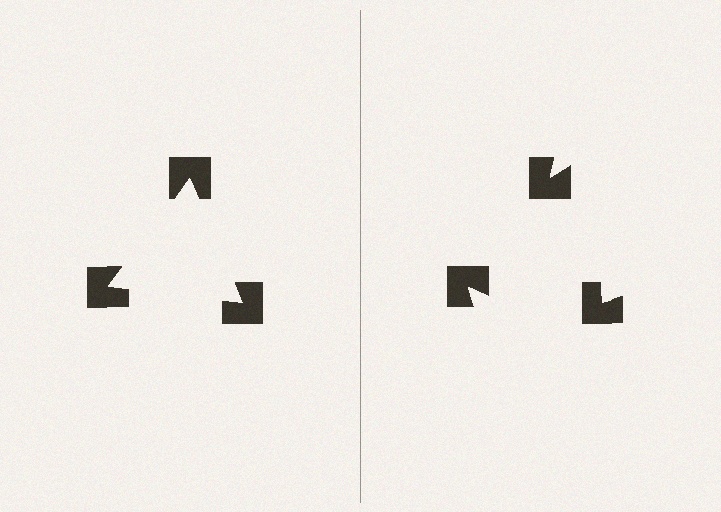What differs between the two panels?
The notched squares are positioned identically on both sides; only the wedge orientations differ. On the left they align to a triangle; on the right they are misaligned.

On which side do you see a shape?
An illusory triangle appears on the left side. On the right side the wedge cuts are rotated, so no coherent shape forms.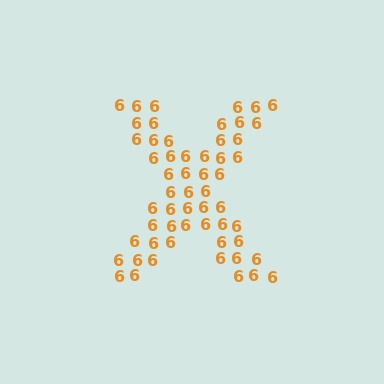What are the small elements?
The small elements are digit 6's.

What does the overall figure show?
The overall figure shows the letter X.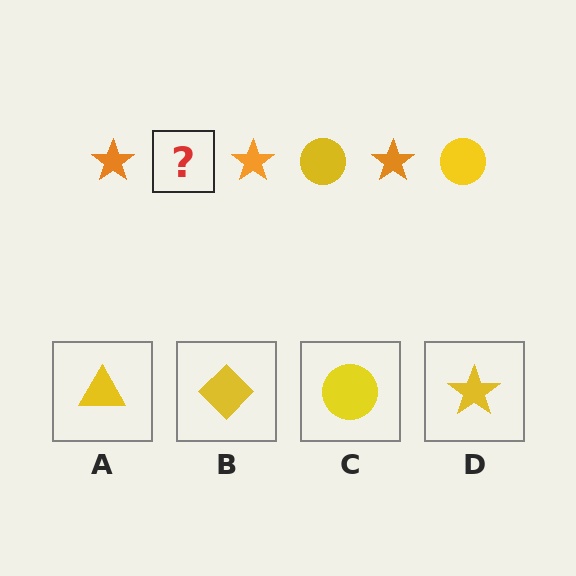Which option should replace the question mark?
Option C.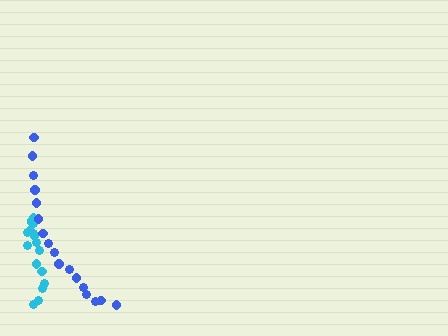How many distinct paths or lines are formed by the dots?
There are 2 distinct paths.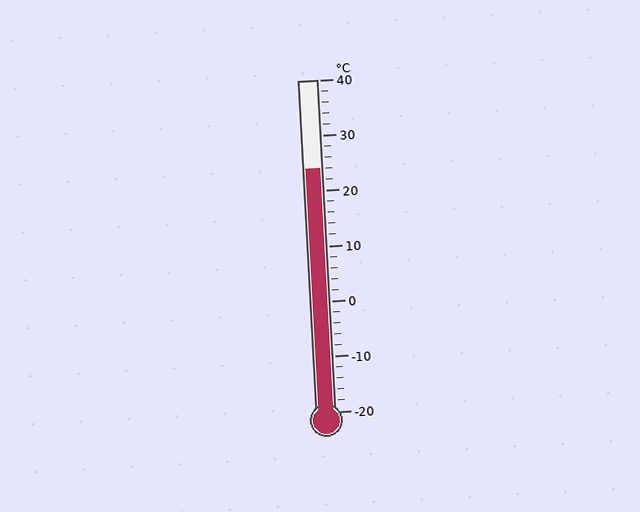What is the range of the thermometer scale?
The thermometer scale ranges from -20°C to 40°C.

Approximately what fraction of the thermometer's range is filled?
The thermometer is filled to approximately 75% of its range.